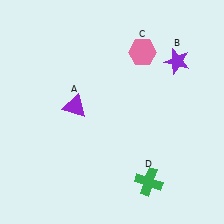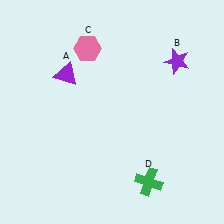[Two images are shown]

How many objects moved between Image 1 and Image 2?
2 objects moved between the two images.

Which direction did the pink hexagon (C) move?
The pink hexagon (C) moved left.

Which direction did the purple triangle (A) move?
The purple triangle (A) moved up.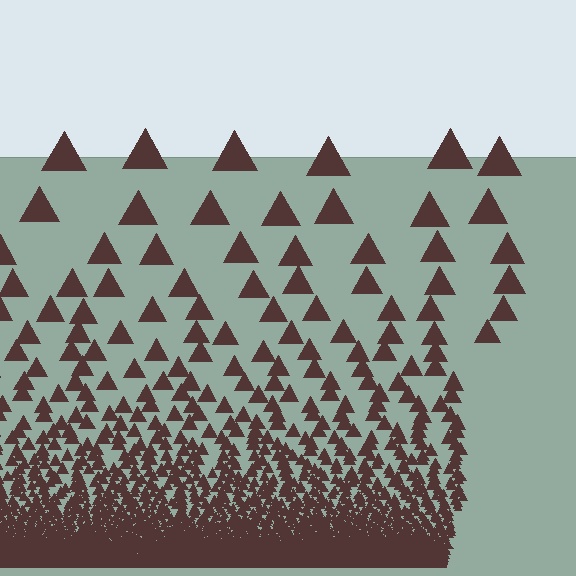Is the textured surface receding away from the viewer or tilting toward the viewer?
The surface appears to tilt toward the viewer. Texture elements get larger and sparser toward the top.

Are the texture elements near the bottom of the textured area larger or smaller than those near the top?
Smaller. The gradient is inverted — elements near the bottom are smaller and denser.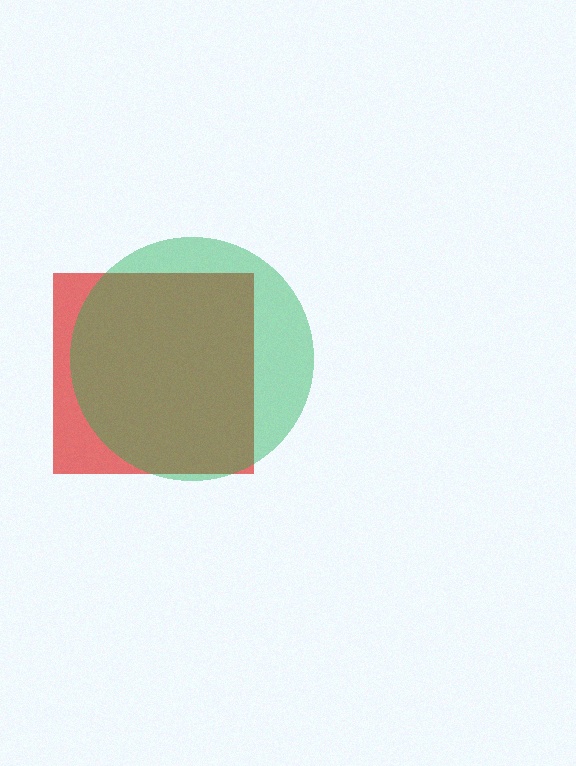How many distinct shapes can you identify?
There are 2 distinct shapes: a red square, a green circle.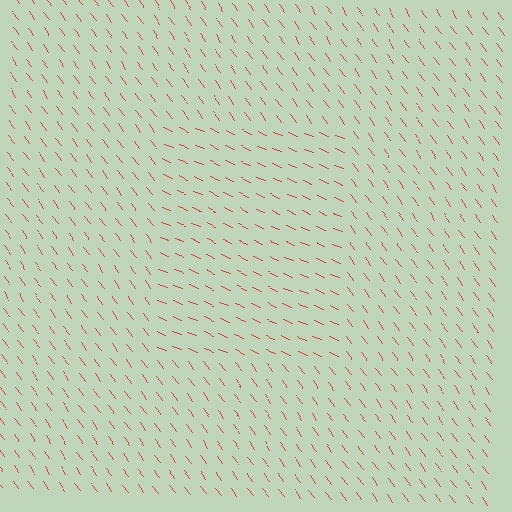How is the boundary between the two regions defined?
The boundary is defined purely by a change in line orientation (approximately 30 degrees difference). All lines are the same color and thickness.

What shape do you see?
I see a rectangle.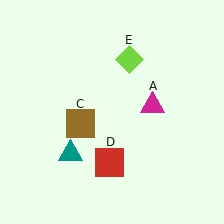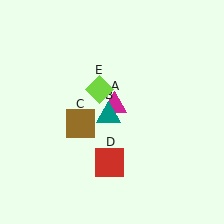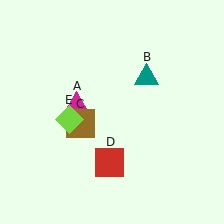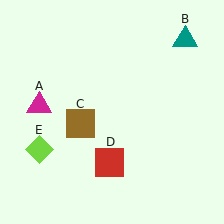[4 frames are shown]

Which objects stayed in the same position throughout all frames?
Brown square (object C) and red square (object D) remained stationary.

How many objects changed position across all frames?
3 objects changed position: magenta triangle (object A), teal triangle (object B), lime diamond (object E).